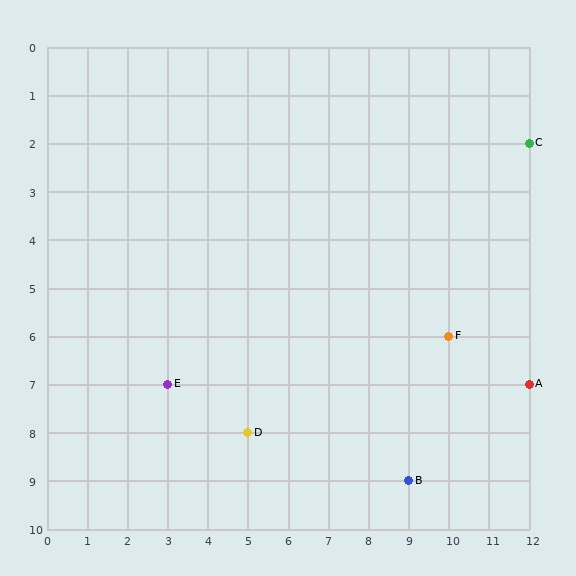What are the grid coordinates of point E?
Point E is at grid coordinates (3, 7).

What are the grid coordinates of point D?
Point D is at grid coordinates (5, 8).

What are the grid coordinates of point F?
Point F is at grid coordinates (10, 6).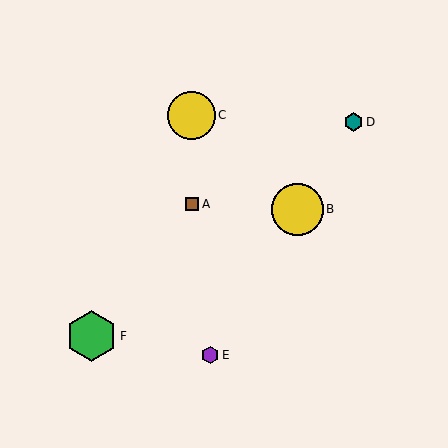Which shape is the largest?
The yellow circle (labeled B) is the largest.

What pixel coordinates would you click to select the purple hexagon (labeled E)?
Click at (210, 355) to select the purple hexagon E.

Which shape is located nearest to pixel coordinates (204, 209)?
The brown square (labeled A) at (192, 204) is nearest to that location.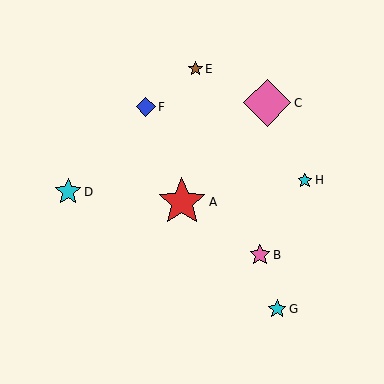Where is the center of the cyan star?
The center of the cyan star is at (68, 192).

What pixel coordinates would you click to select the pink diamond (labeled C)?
Click at (267, 103) to select the pink diamond C.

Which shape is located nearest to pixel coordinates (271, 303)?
The cyan star (labeled G) at (277, 309) is nearest to that location.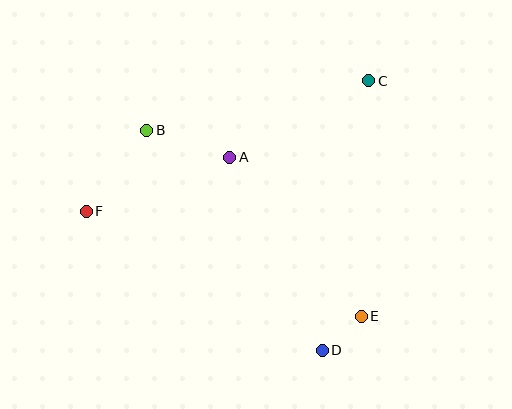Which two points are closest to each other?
Points D and E are closest to each other.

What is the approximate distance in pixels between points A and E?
The distance between A and E is approximately 207 pixels.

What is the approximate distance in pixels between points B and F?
The distance between B and F is approximately 101 pixels.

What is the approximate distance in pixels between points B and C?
The distance between B and C is approximately 228 pixels.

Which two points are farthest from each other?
Points C and F are farthest from each other.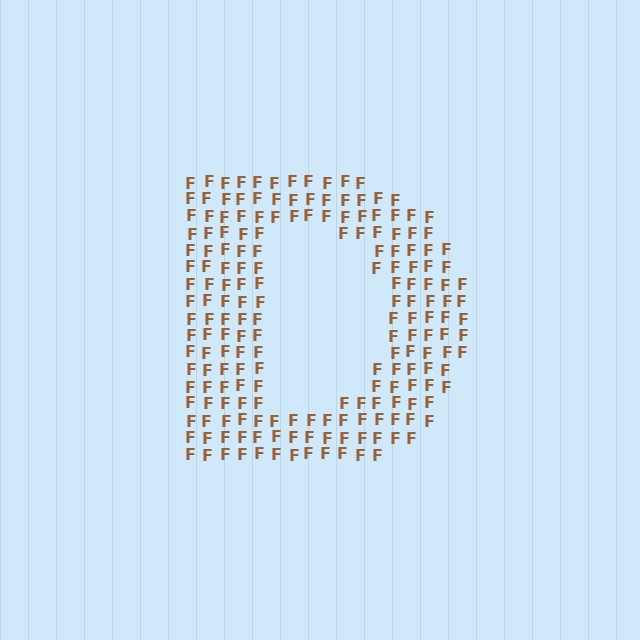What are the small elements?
The small elements are letter F's.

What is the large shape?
The large shape is the letter D.